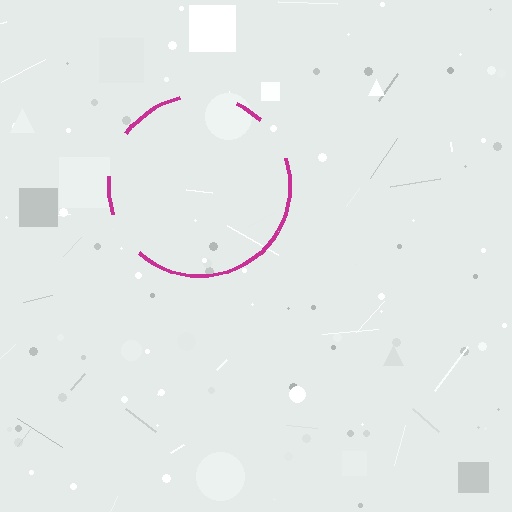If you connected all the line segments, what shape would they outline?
They would outline a circle.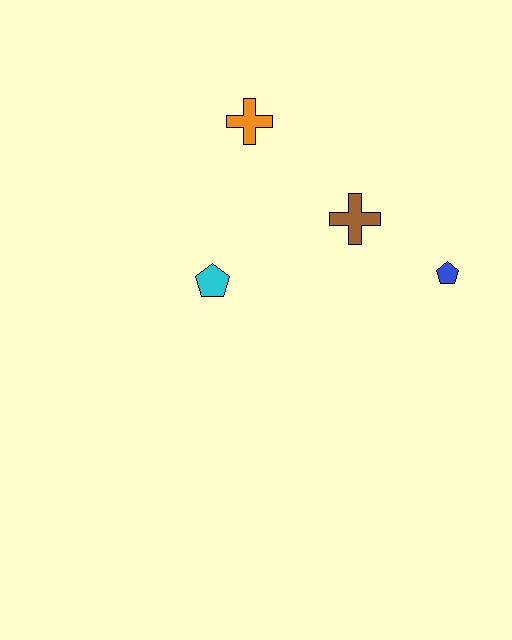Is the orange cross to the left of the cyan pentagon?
No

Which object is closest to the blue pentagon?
The brown cross is closest to the blue pentagon.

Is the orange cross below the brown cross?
No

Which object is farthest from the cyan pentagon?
The blue pentagon is farthest from the cyan pentagon.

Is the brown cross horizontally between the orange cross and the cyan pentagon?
No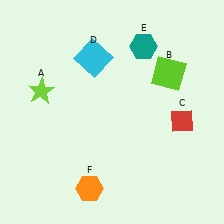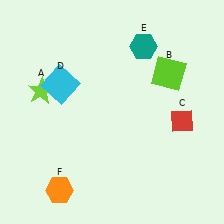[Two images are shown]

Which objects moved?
The objects that moved are: the cyan square (D), the orange hexagon (F).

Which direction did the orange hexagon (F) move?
The orange hexagon (F) moved left.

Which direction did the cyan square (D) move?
The cyan square (D) moved left.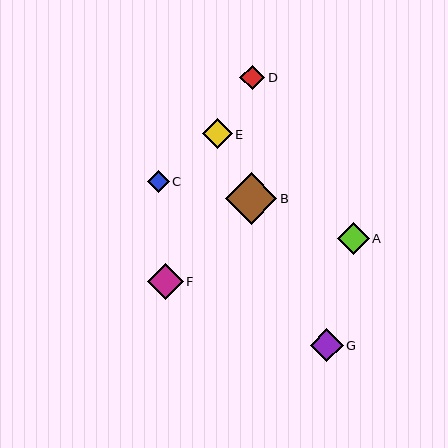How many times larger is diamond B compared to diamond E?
Diamond B is approximately 1.7 times the size of diamond E.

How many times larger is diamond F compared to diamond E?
Diamond F is approximately 1.2 times the size of diamond E.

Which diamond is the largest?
Diamond B is the largest with a size of approximately 52 pixels.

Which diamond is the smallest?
Diamond C is the smallest with a size of approximately 21 pixels.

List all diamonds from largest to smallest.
From largest to smallest: B, F, G, A, E, D, C.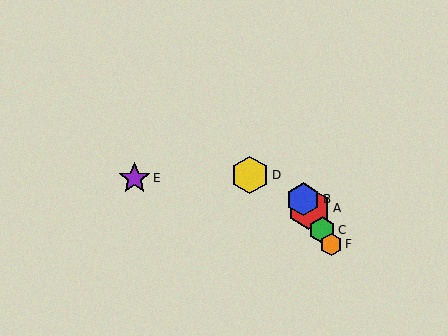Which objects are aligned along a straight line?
Objects A, B, C, F are aligned along a straight line.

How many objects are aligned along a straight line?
4 objects (A, B, C, F) are aligned along a straight line.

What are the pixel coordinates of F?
Object F is at (331, 244).